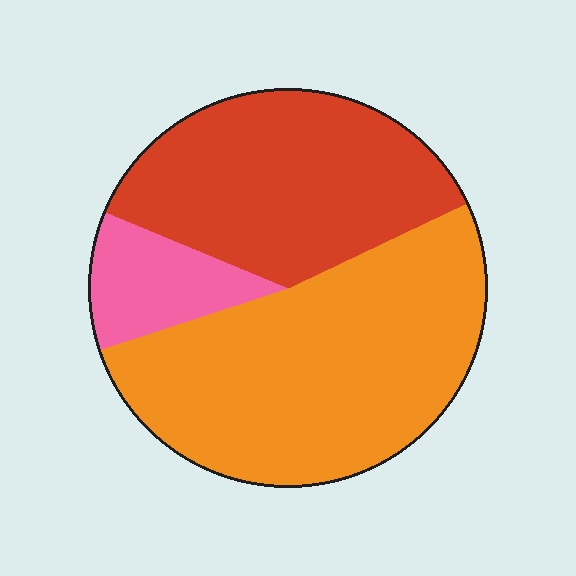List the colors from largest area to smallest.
From largest to smallest: orange, red, pink.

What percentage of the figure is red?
Red covers 37% of the figure.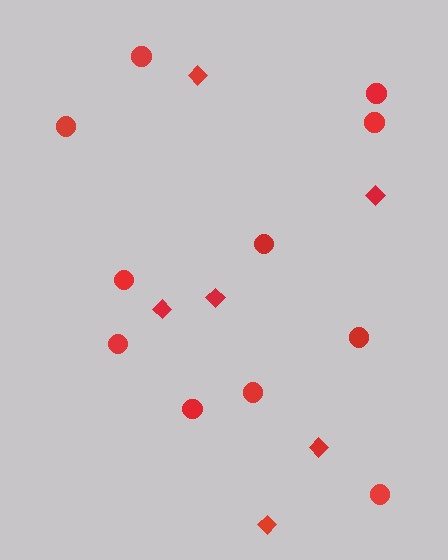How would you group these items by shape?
There are 2 groups: one group of diamonds (6) and one group of circles (11).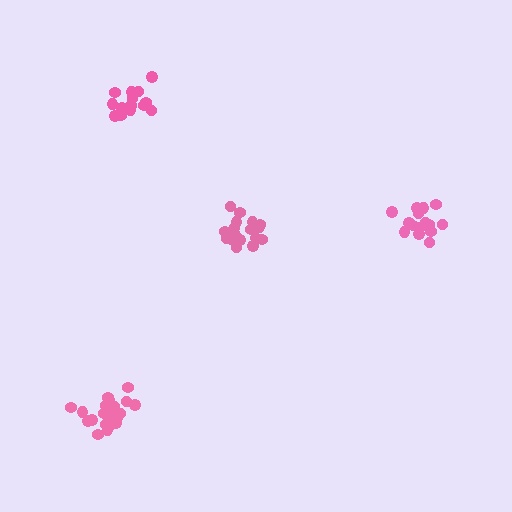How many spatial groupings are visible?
There are 4 spatial groupings.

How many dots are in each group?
Group 1: 15 dots, Group 2: 17 dots, Group 3: 21 dots, Group 4: 19 dots (72 total).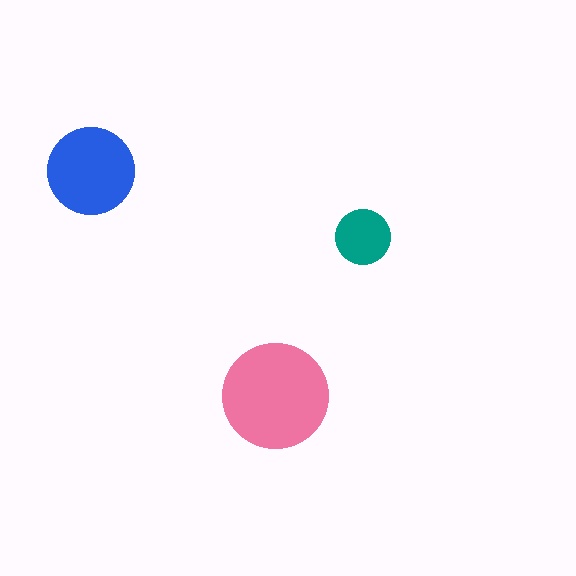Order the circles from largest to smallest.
the pink one, the blue one, the teal one.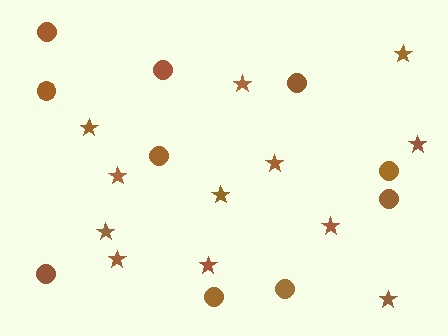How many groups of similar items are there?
There are 2 groups: one group of circles (10) and one group of stars (12).